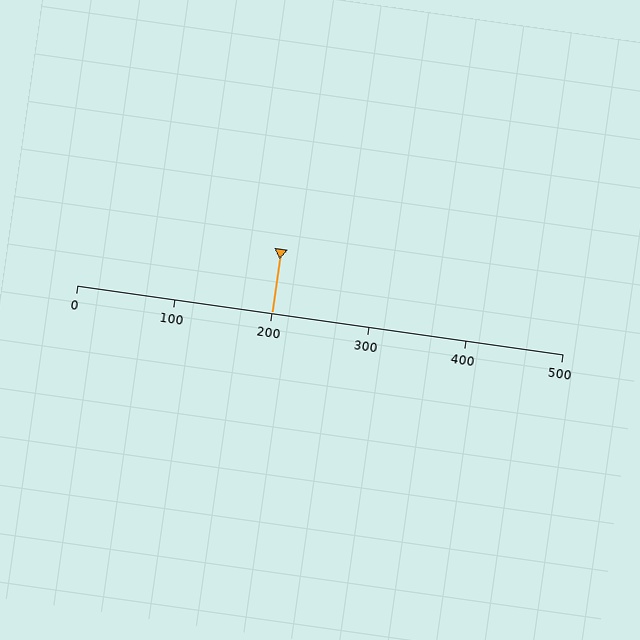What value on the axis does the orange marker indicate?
The marker indicates approximately 200.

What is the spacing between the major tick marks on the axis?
The major ticks are spaced 100 apart.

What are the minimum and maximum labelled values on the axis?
The axis runs from 0 to 500.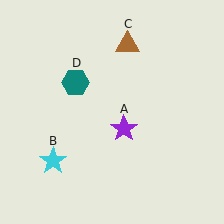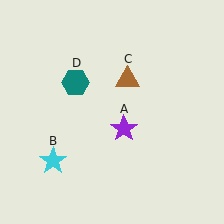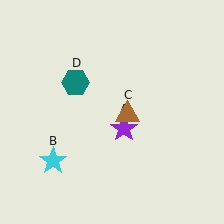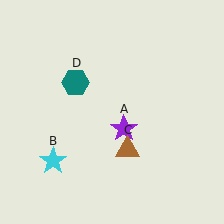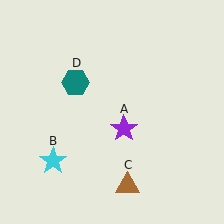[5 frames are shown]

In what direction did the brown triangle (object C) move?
The brown triangle (object C) moved down.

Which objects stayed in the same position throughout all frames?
Purple star (object A) and cyan star (object B) and teal hexagon (object D) remained stationary.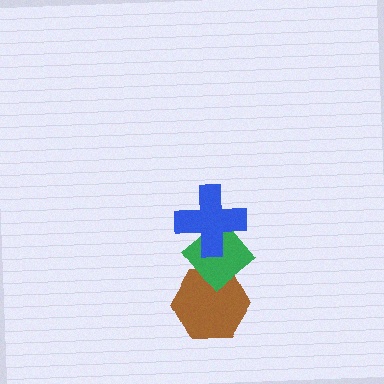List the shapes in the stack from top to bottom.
From top to bottom: the blue cross, the green diamond, the brown hexagon.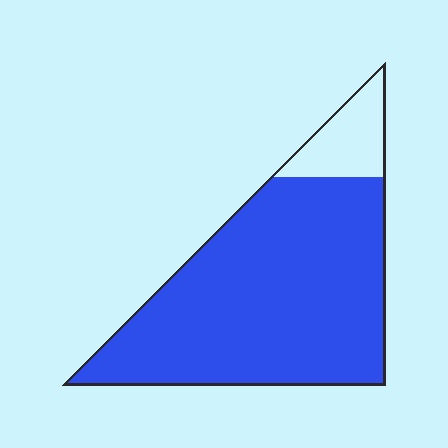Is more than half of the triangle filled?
Yes.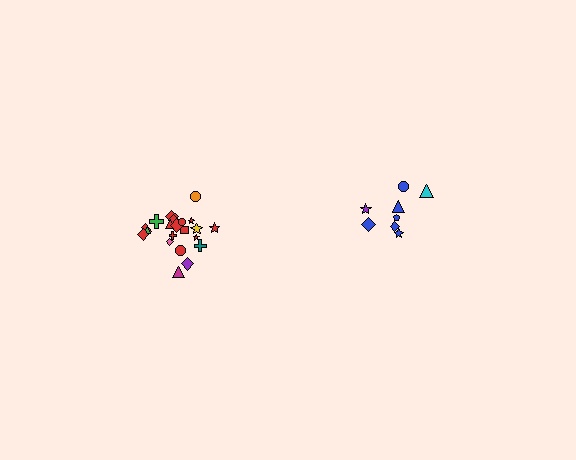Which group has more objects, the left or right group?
The left group.